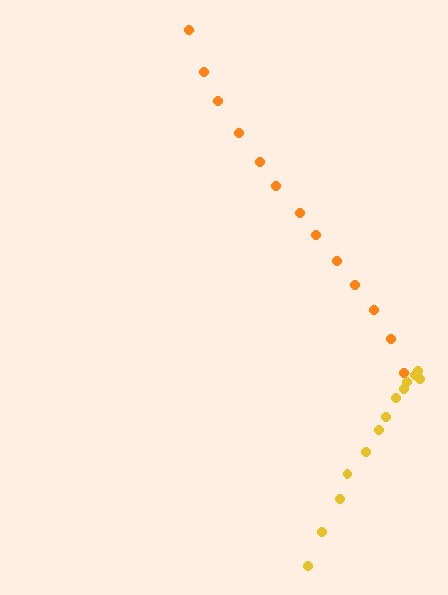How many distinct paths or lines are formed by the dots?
There are 2 distinct paths.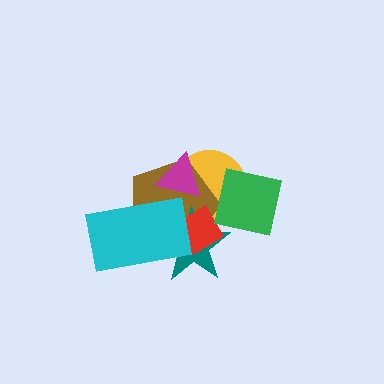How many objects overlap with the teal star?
5 objects overlap with the teal star.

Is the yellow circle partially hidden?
Yes, it is partially covered by another shape.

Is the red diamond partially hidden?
Yes, it is partially covered by another shape.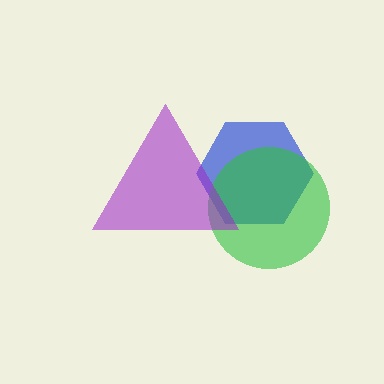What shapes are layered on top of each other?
The layered shapes are: a blue hexagon, a green circle, a purple triangle.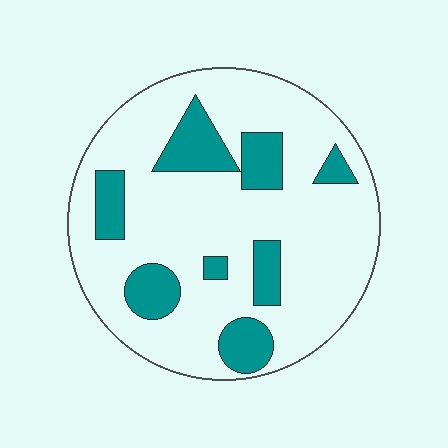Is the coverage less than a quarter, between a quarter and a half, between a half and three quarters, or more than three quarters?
Less than a quarter.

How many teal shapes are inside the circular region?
8.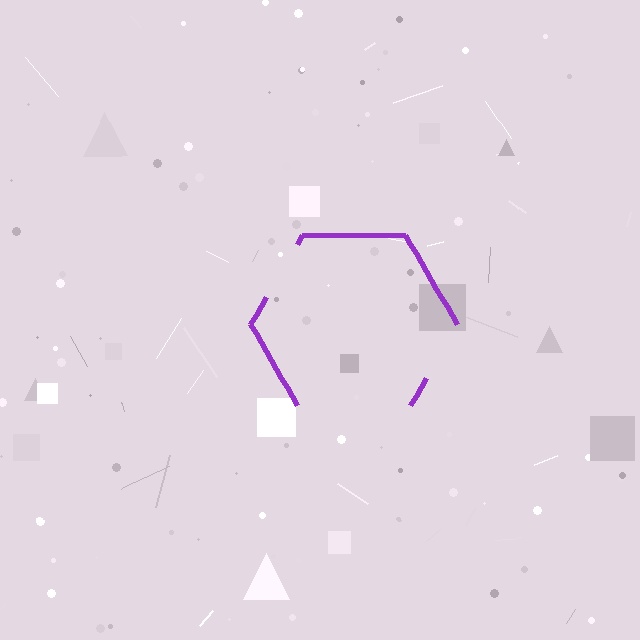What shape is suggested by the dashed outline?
The dashed outline suggests a hexagon.